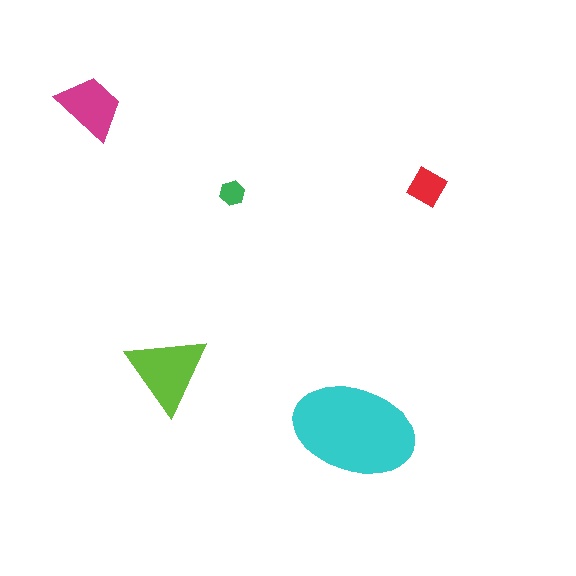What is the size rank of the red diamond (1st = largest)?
4th.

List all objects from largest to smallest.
The cyan ellipse, the lime triangle, the magenta trapezoid, the red diamond, the green hexagon.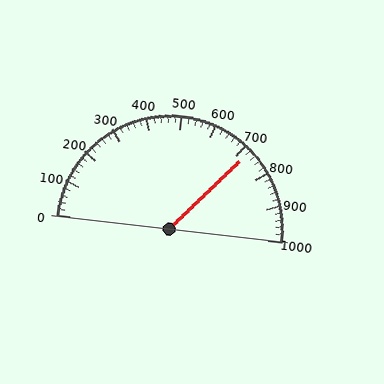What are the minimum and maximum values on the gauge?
The gauge ranges from 0 to 1000.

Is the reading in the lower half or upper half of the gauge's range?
The reading is in the upper half of the range (0 to 1000).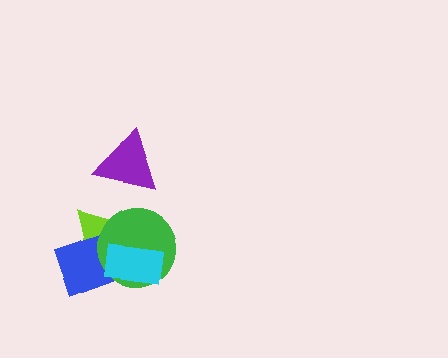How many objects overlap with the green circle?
3 objects overlap with the green circle.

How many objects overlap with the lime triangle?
3 objects overlap with the lime triangle.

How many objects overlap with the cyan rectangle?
3 objects overlap with the cyan rectangle.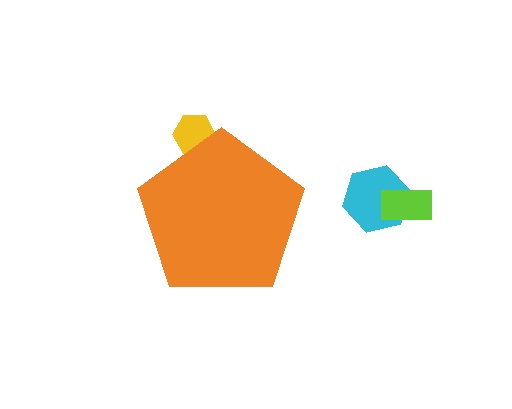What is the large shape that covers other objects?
An orange pentagon.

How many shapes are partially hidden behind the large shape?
1 shape is partially hidden.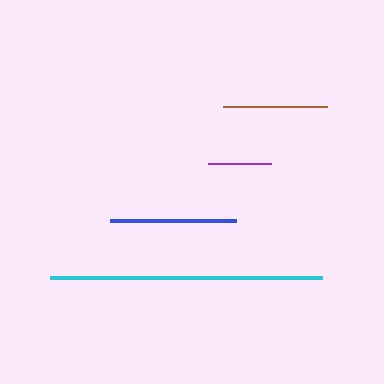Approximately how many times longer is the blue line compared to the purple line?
The blue line is approximately 2.0 times the length of the purple line.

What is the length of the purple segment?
The purple segment is approximately 63 pixels long.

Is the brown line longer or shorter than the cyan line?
The cyan line is longer than the brown line.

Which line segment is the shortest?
The purple line is the shortest at approximately 63 pixels.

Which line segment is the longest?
The cyan line is the longest at approximately 271 pixels.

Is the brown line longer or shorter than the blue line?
The blue line is longer than the brown line.